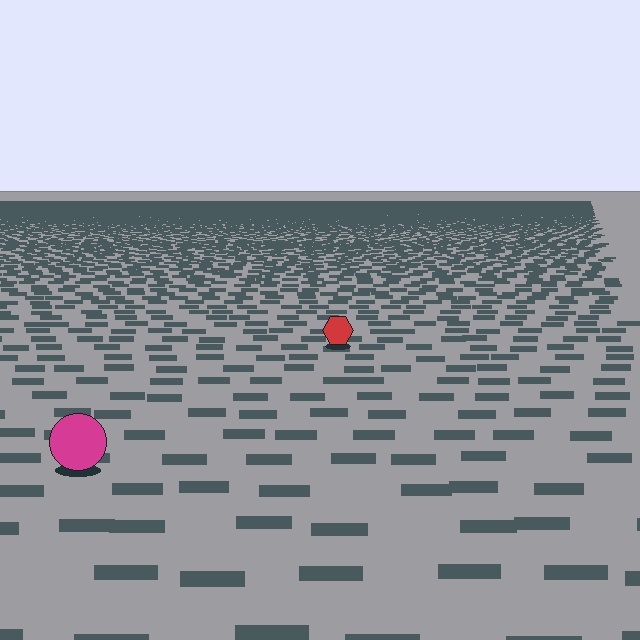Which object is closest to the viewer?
The magenta circle is closest. The texture marks near it are larger and more spread out.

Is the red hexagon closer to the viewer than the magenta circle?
No. The magenta circle is closer — you can tell from the texture gradient: the ground texture is coarser near it.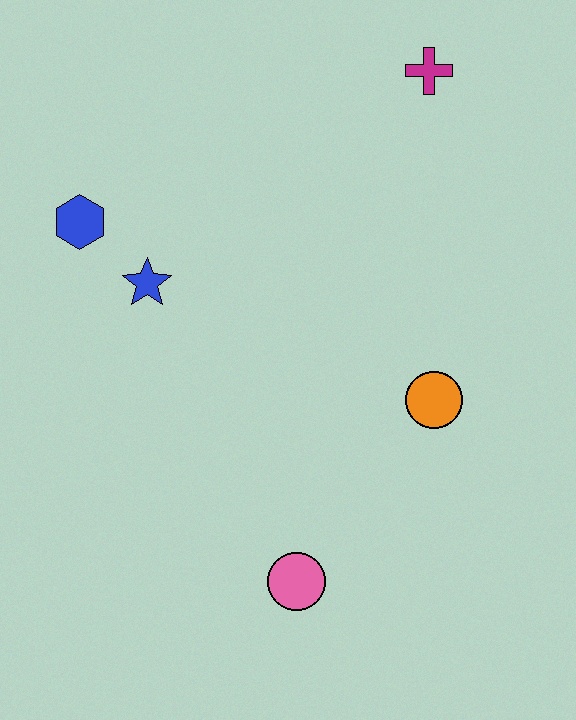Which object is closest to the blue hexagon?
The blue star is closest to the blue hexagon.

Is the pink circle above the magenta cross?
No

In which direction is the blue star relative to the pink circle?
The blue star is above the pink circle.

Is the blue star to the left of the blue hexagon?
No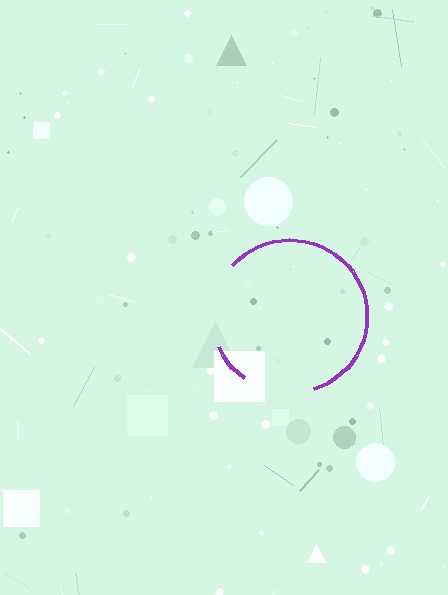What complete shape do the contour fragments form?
The contour fragments form a circle.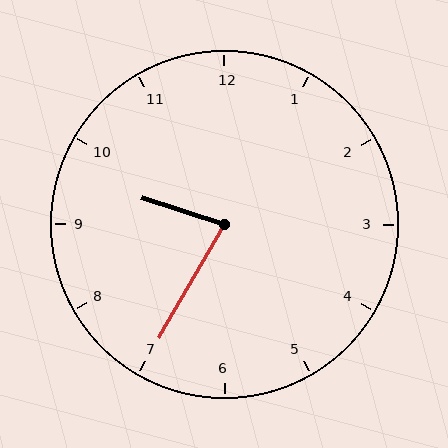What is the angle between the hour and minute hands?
Approximately 78 degrees.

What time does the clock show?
9:35.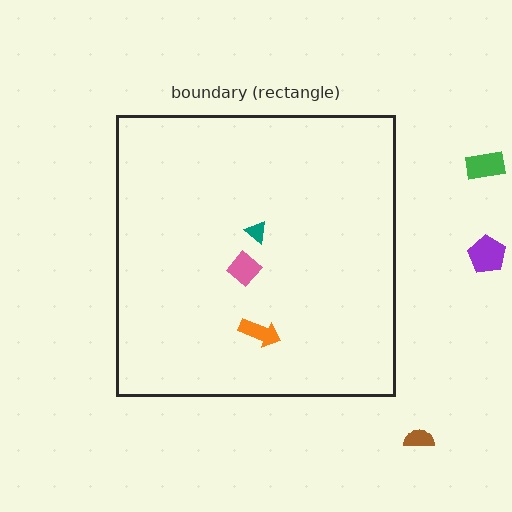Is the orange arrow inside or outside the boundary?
Inside.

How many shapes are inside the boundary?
3 inside, 3 outside.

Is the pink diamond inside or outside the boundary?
Inside.